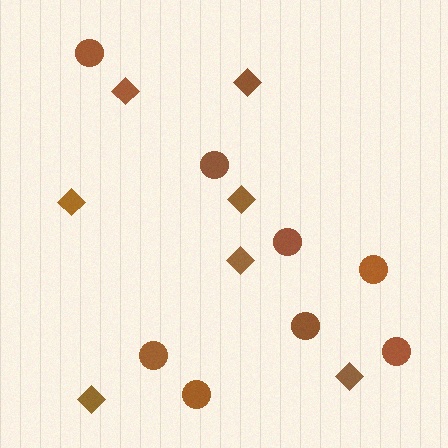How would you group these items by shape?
There are 2 groups: one group of diamonds (7) and one group of circles (8).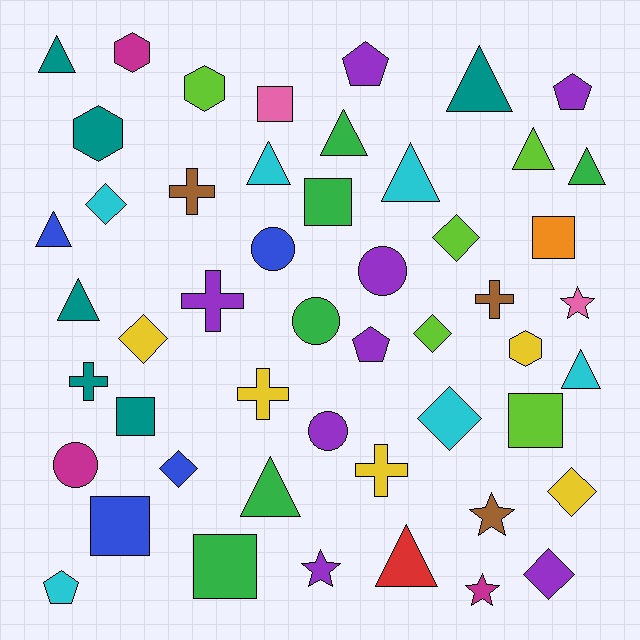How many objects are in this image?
There are 50 objects.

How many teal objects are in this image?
There are 6 teal objects.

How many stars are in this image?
There are 4 stars.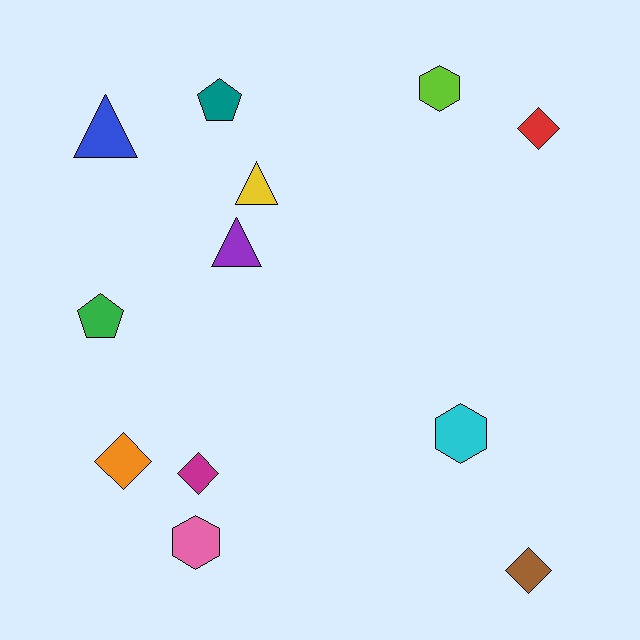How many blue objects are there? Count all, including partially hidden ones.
There is 1 blue object.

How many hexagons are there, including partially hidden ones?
There are 3 hexagons.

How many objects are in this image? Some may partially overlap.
There are 12 objects.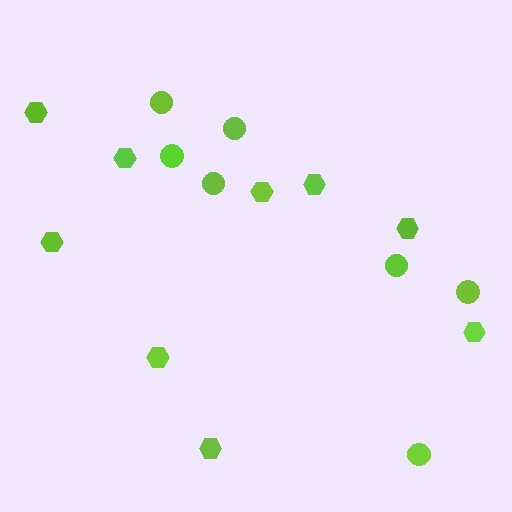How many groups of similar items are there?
There are 2 groups: one group of circles (7) and one group of hexagons (9).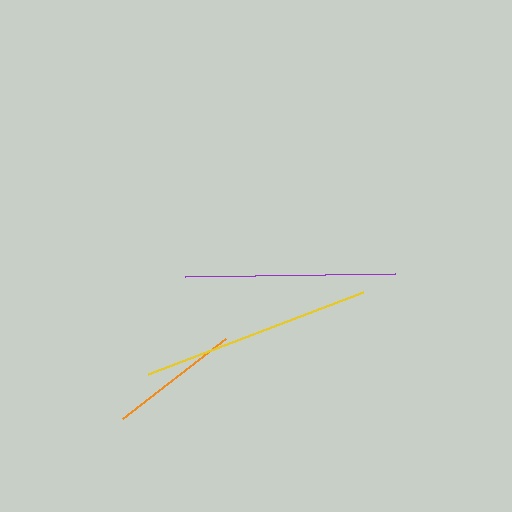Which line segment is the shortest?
The orange line is the shortest at approximately 130 pixels.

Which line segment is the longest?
The yellow line is the longest at approximately 230 pixels.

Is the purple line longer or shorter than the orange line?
The purple line is longer than the orange line.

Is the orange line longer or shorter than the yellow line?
The yellow line is longer than the orange line.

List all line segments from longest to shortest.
From longest to shortest: yellow, purple, orange.